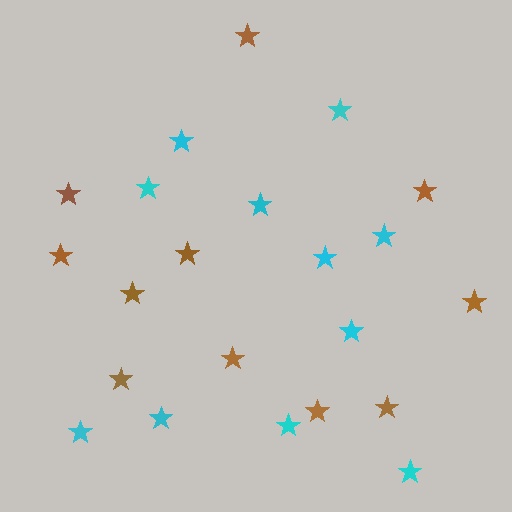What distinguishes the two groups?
There are 2 groups: one group of brown stars (11) and one group of cyan stars (11).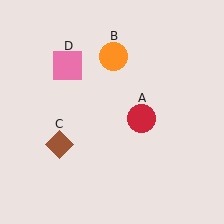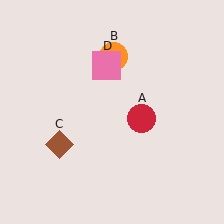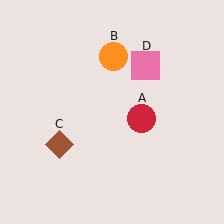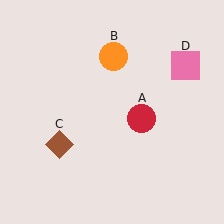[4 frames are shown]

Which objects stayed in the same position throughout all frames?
Red circle (object A) and orange circle (object B) and brown diamond (object C) remained stationary.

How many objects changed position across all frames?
1 object changed position: pink square (object D).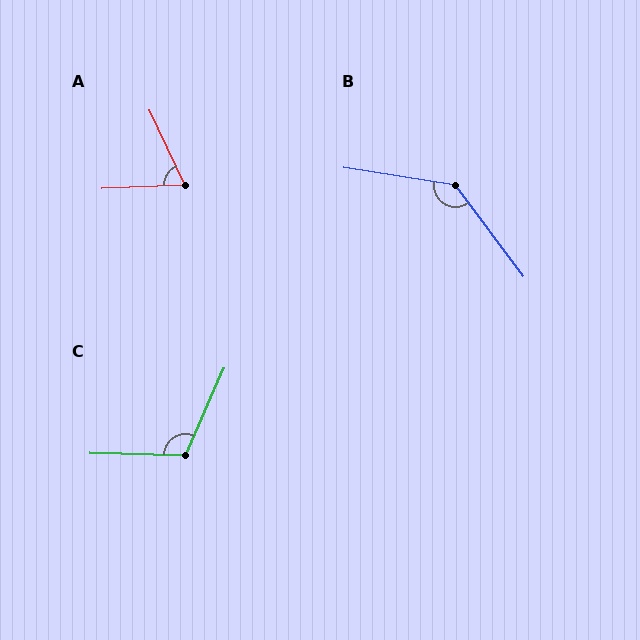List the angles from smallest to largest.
A (68°), C (112°), B (136°).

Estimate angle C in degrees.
Approximately 112 degrees.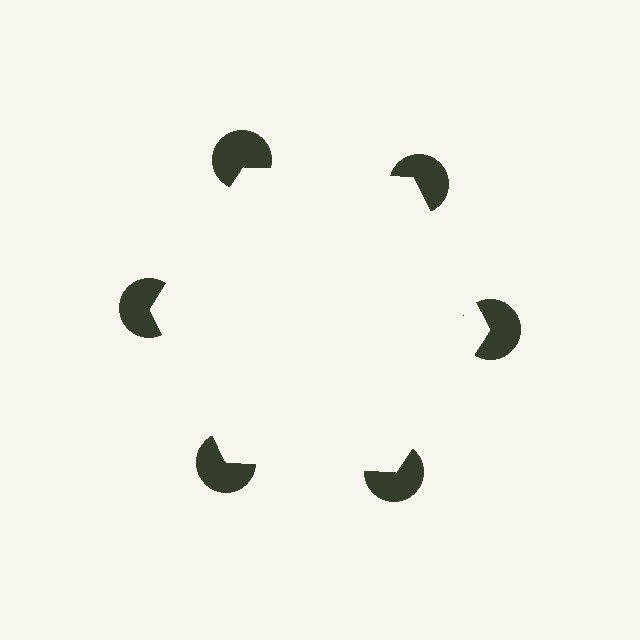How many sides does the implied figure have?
6 sides.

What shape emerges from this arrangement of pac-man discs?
An illusory hexagon — its edges are inferred from the aligned wedge cuts in the pac-man discs, not physically drawn.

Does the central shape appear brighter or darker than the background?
It typically appears slightly brighter than the background, even though no actual brightness change is drawn.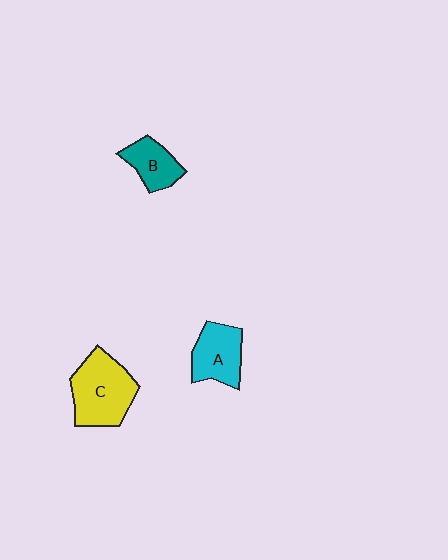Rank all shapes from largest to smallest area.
From largest to smallest: C (yellow), A (cyan), B (teal).